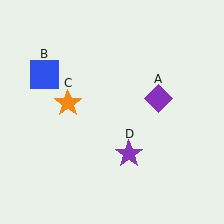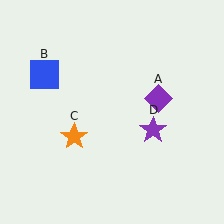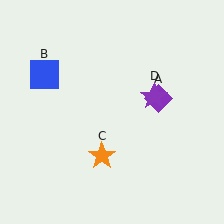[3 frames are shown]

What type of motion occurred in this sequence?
The orange star (object C), purple star (object D) rotated counterclockwise around the center of the scene.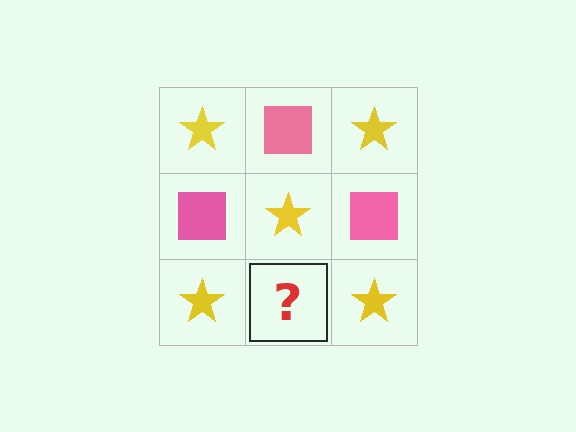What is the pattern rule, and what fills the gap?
The rule is that it alternates yellow star and pink square in a checkerboard pattern. The gap should be filled with a pink square.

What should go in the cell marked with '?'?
The missing cell should contain a pink square.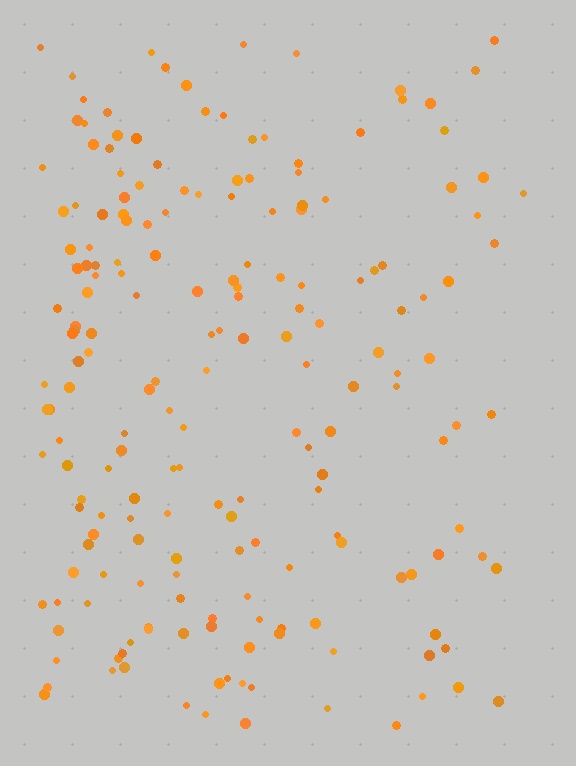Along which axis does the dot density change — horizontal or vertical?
Horizontal.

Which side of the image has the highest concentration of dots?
The left.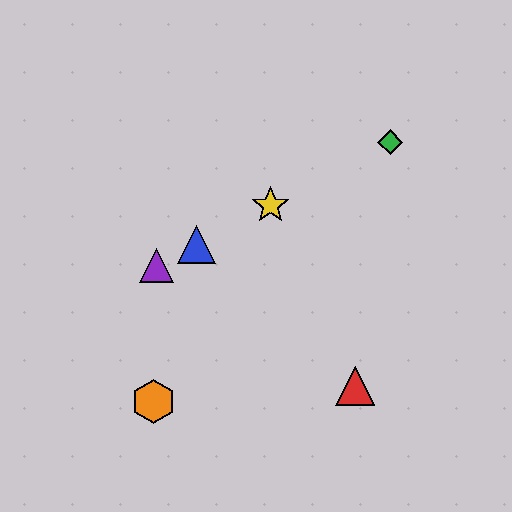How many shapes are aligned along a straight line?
4 shapes (the blue triangle, the green diamond, the yellow star, the purple triangle) are aligned along a straight line.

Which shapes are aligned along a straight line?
The blue triangle, the green diamond, the yellow star, the purple triangle are aligned along a straight line.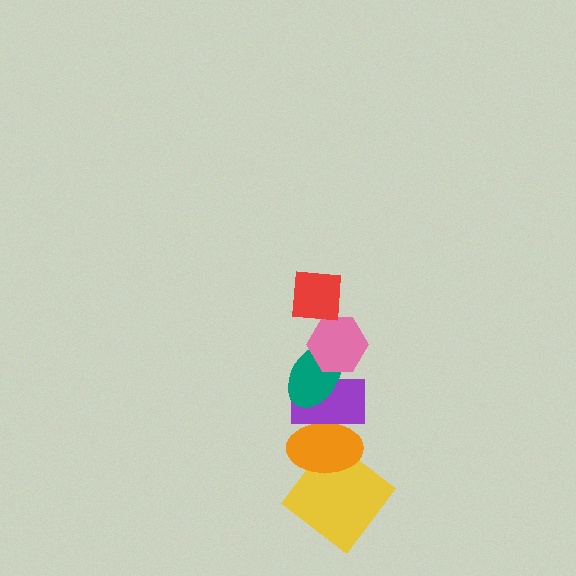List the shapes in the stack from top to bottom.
From top to bottom: the red square, the pink hexagon, the teal ellipse, the purple rectangle, the orange ellipse, the yellow diamond.